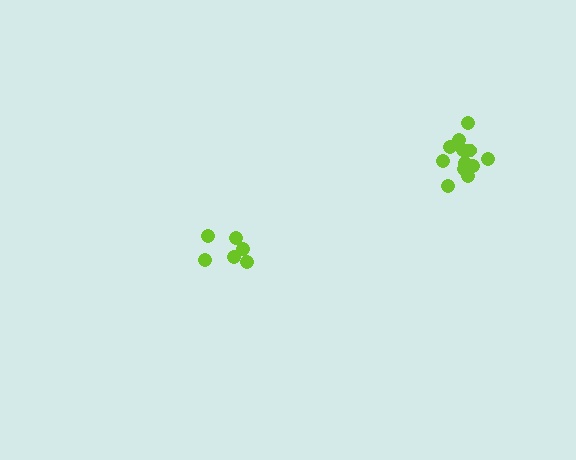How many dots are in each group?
Group 1: 6 dots, Group 2: 12 dots (18 total).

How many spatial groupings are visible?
There are 2 spatial groupings.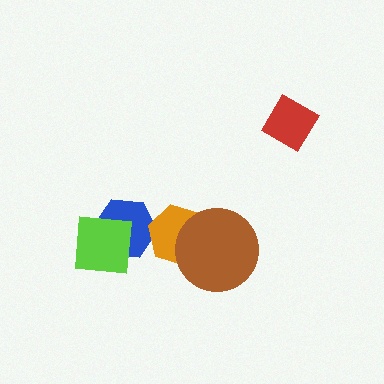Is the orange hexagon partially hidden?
Yes, it is partially covered by another shape.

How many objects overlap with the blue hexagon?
2 objects overlap with the blue hexagon.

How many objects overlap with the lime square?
1 object overlaps with the lime square.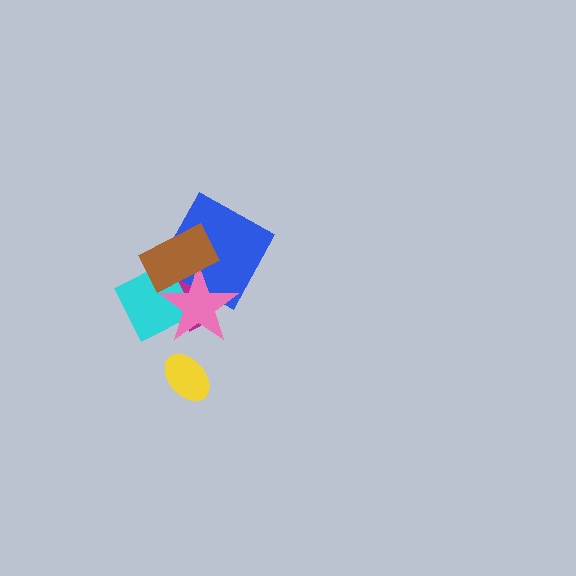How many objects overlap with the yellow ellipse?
0 objects overlap with the yellow ellipse.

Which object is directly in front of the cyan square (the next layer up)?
The pink star is directly in front of the cyan square.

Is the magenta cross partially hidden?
Yes, it is partially covered by another shape.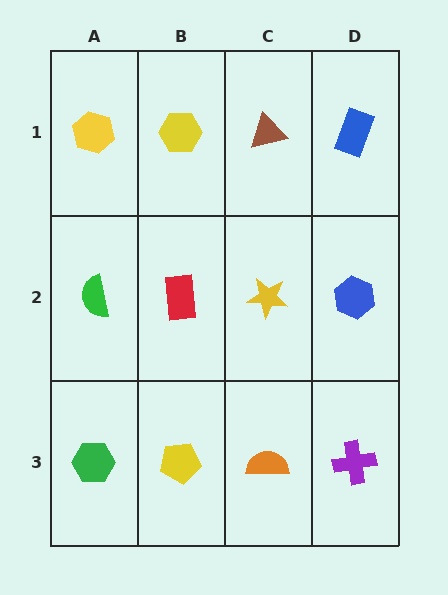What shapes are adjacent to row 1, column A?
A green semicircle (row 2, column A), a yellow hexagon (row 1, column B).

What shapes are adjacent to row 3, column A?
A green semicircle (row 2, column A), a yellow pentagon (row 3, column B).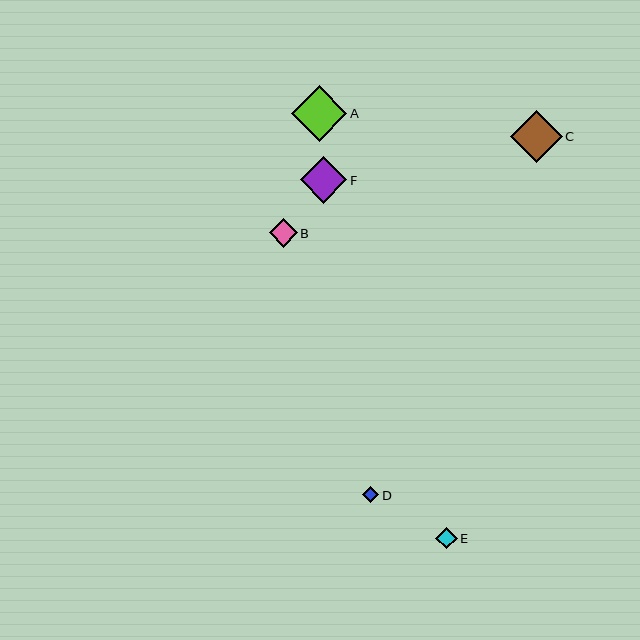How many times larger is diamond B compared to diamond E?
Diamond B is approximately 1.3 times the size of diamond E.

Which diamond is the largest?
Diamond A is the largest with a size of approximately 55 pixels.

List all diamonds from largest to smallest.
From largest to smallest: A, C, F, B, E, D.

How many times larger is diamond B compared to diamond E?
Diamond B is approximately 1.3 times the size of diamond E.